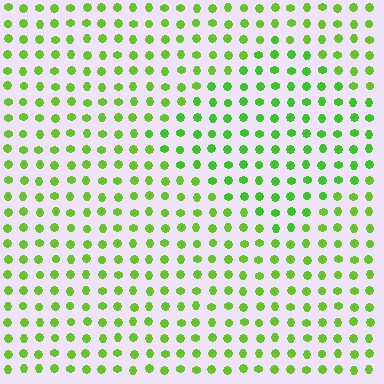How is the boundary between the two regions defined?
The boundary is defined purely by a slight shift in hue (about 17 degrees). Spacing, size, and orientation are identical on both sides.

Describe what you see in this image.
The image is filled with small lime elements in a uniform arrangement. A diamond-shaped region is visible where the elements are tinted to a slightly different hue, forming a subtle color boundary.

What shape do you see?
I see a diamond.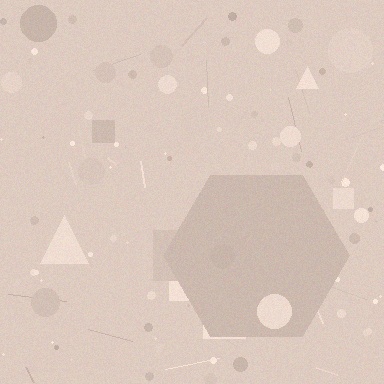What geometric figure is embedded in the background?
A hexagon is embedded in the background.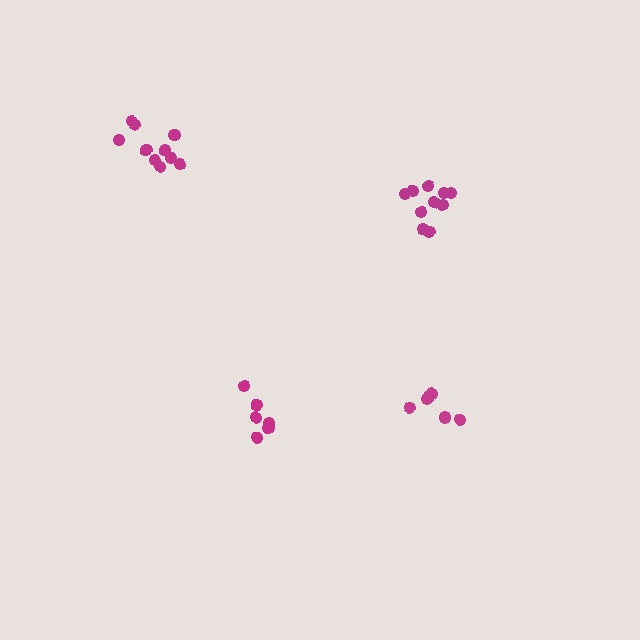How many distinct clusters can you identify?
There are 4 distinct clusters.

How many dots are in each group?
Group 1: 6 dots, Group 2: 10 dots, Group 3: 6 dots, Group 4: 10 dots (32 total).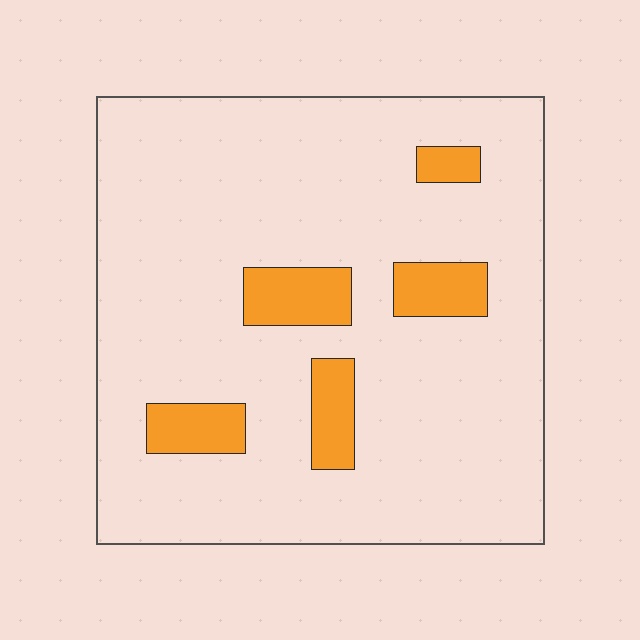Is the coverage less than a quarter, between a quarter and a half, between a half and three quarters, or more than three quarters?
Less than a quarter.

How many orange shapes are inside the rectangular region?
5.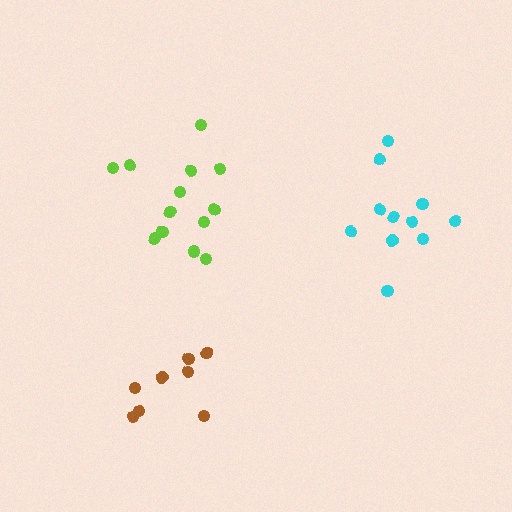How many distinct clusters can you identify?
There are 3 distinct clusters.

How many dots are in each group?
Group 1: 11 dots, Group 2: 8 dots, Group 3: 13 dots (32 total).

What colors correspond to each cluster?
The clusters are colored: cyan, brown, lime.